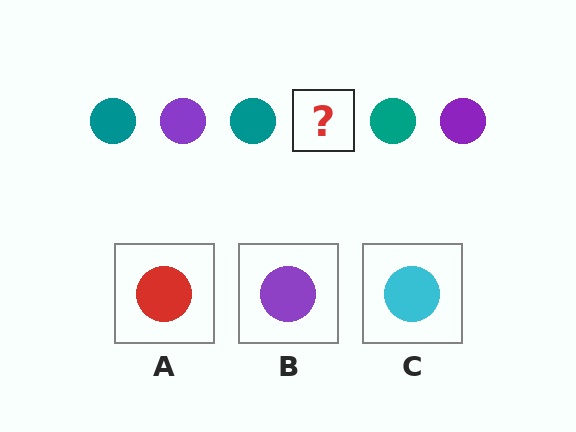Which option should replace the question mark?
Option B.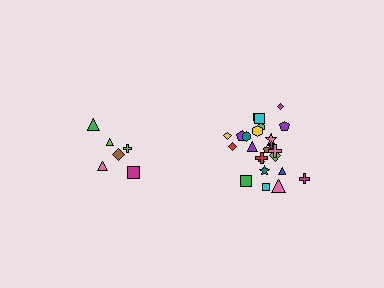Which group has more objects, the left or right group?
The right group.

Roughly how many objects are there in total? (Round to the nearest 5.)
Roughly 30 objects in total.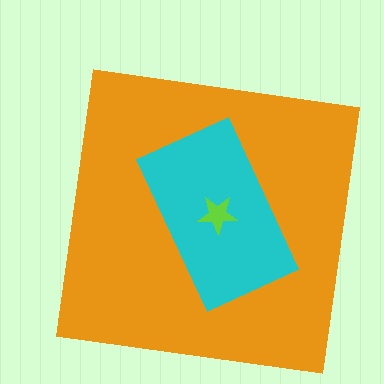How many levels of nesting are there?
3.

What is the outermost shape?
The orange square.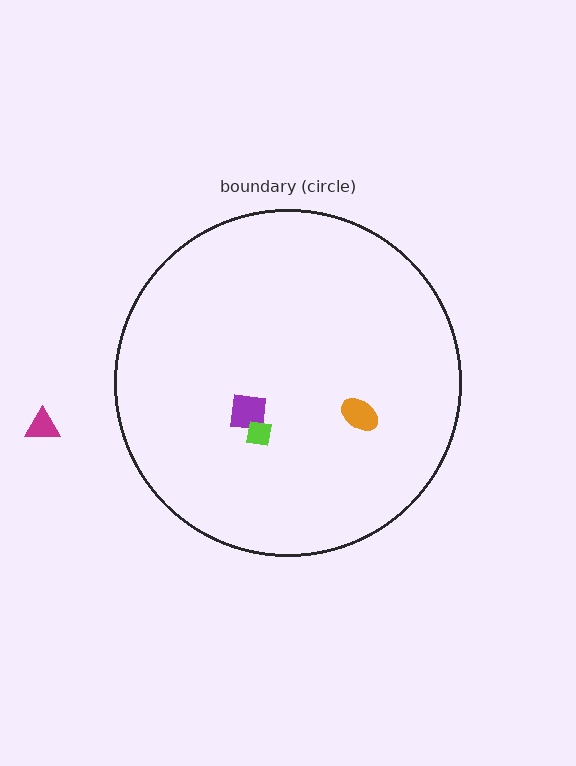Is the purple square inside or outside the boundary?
Inside.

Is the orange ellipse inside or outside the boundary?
Inside.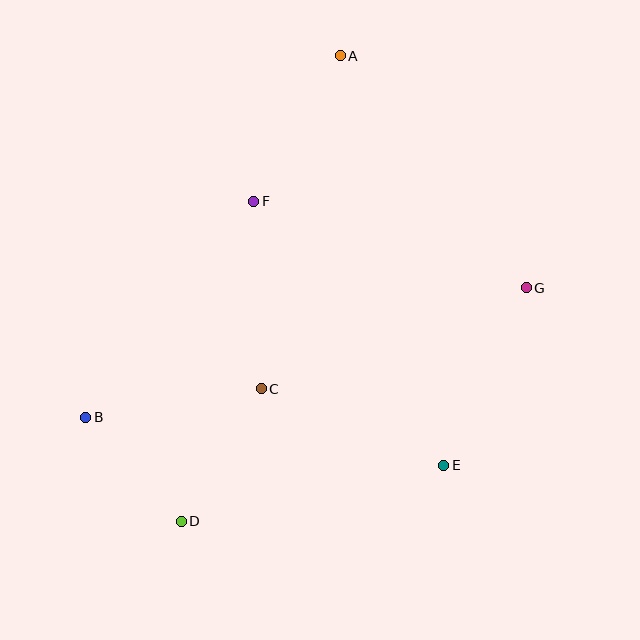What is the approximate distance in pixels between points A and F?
The distance between A and F is approximately 169 pixels.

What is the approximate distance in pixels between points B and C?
The distance between B and C is approximately 178 pixels.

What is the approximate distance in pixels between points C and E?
The distance between C and E is approximately 198 pixels.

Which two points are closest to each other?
Points B and D are closest to each other.